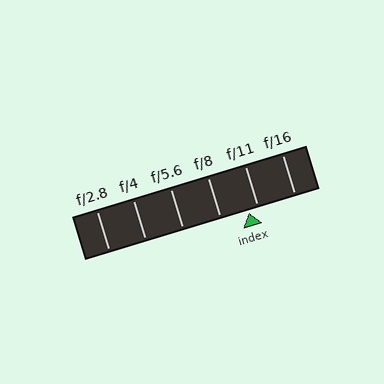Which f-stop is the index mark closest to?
The index mark is closest to f/11.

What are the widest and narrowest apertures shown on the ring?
The widest aperture shown is f/2.8 and the narrowest is f/16.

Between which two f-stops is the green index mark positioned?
The index mark is between f/8 and f/11.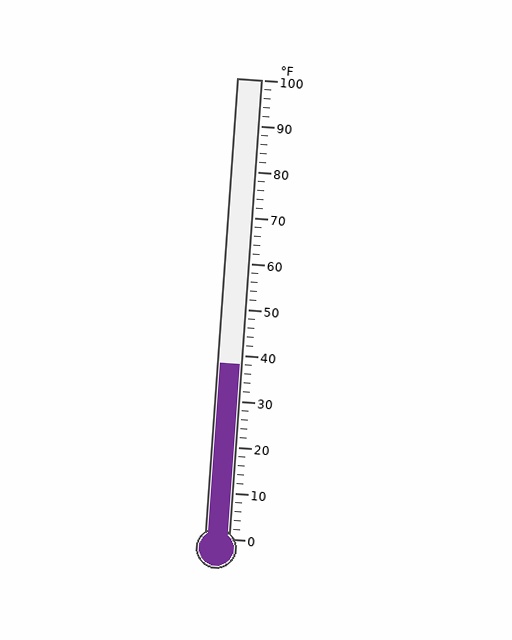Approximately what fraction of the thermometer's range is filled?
The thermometer is filled to approximately 40% of its range.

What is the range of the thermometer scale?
The thermometer scale ranges from 0°F to 100°F.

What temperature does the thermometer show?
The thermometer shows approximately 38°F.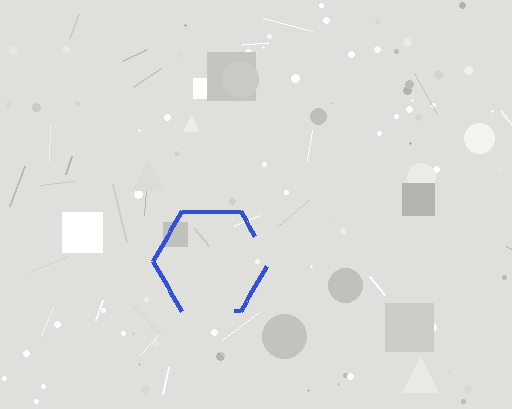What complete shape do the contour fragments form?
The contour fragments form a hexagon.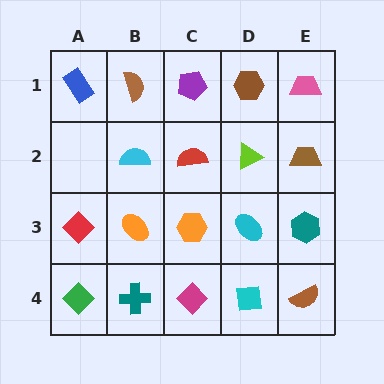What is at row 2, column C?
A red semicircle.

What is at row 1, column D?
A brown hexagon.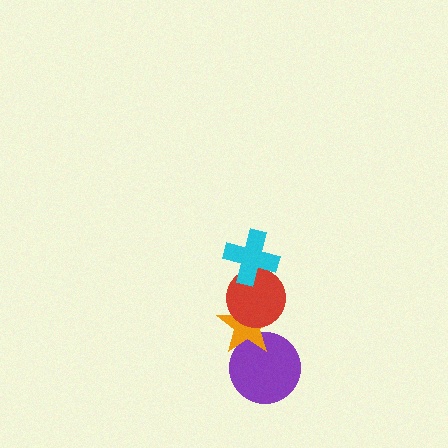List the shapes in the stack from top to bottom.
From top to bottom: the cyan cross, the red circle, the orange star, the purple circle.